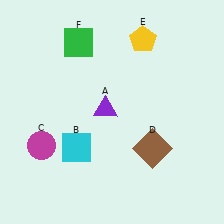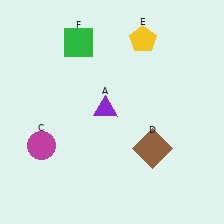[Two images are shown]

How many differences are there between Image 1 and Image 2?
There is 1 difference between the two images.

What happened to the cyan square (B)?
The cyan square (B) was removed in Image 2. It was in the bottom-left area of Image 1.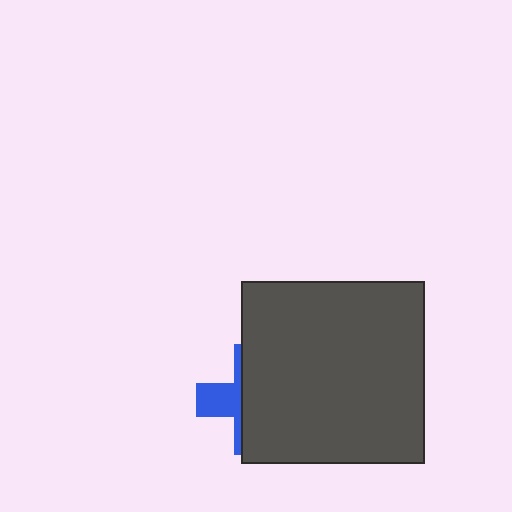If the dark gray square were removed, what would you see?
You would see the complete blue cross.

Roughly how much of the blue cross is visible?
A small part of it is visible (roughly 34%).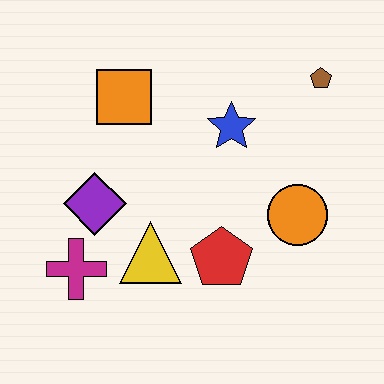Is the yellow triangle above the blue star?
No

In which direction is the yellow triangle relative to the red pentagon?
The yellow triangle is to the left of the red pentagon.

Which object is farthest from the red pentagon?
The brown pentagon is farthest from the red pentagon.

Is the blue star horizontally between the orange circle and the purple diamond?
Yes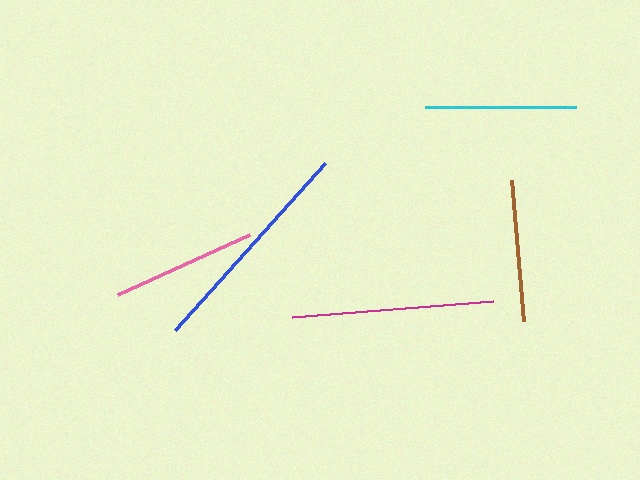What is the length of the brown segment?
The brown segment is approximately 142 pixels long.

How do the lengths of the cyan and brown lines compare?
The cyan and brown lines are approximately the same length.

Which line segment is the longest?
The blue line is the longest at approximately 224 pixels.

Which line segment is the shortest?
The brown line is the shortest at approximately 142 pixels.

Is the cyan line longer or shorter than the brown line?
The cyan line is longer than the brown line.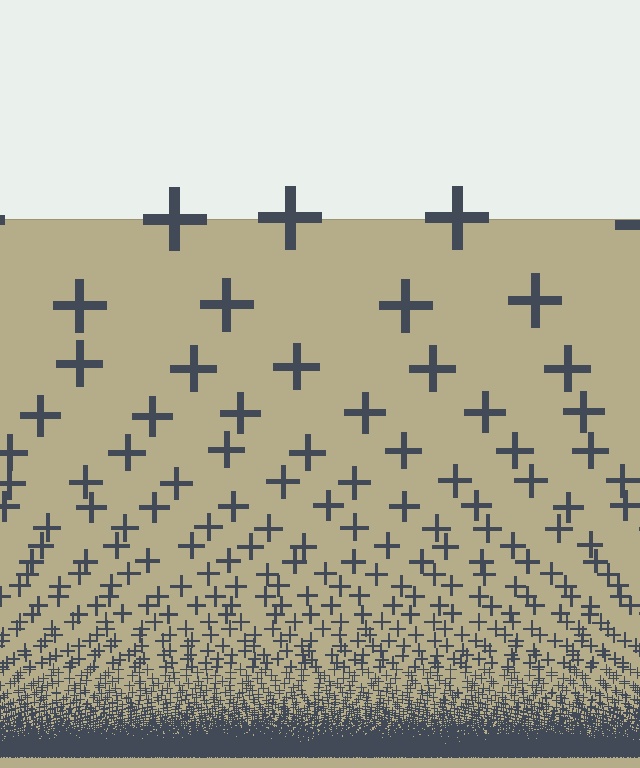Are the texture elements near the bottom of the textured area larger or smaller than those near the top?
Smaller. The gradient is inverted — elements near the bottom are smaller and denser.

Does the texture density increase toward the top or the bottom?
Density increases toward the bottom.